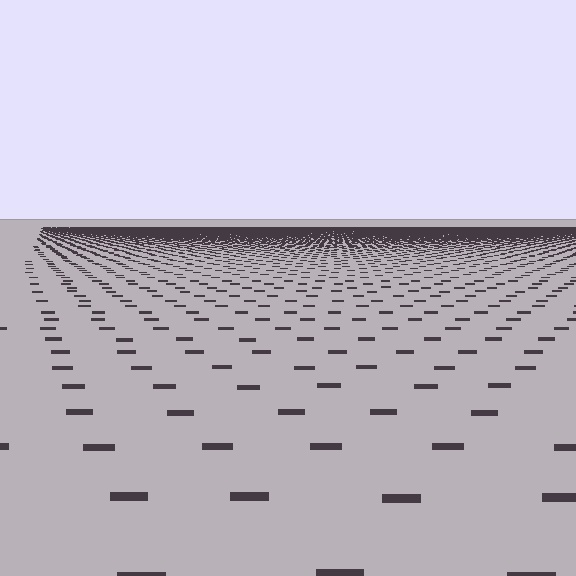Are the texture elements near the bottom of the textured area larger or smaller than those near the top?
Larger. Near the bottom, elements are closer to the viewer and appear at a bigger on-screen size.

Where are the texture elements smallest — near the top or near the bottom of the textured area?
Near the top.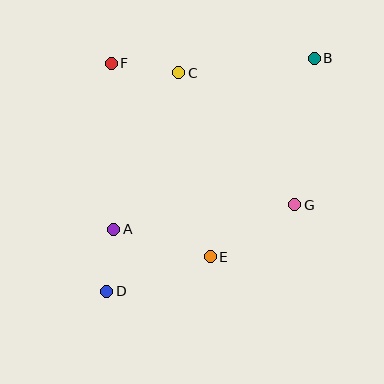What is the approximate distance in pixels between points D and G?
The distance between D and G is approximately 207 pixels.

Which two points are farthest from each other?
Points B and D are farthest from each other.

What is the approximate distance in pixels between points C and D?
The distance between C and D is approximately 230 pixels.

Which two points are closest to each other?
Points A and D are closest to each other.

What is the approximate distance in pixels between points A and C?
The distance between A and C is approximately 170 pixels.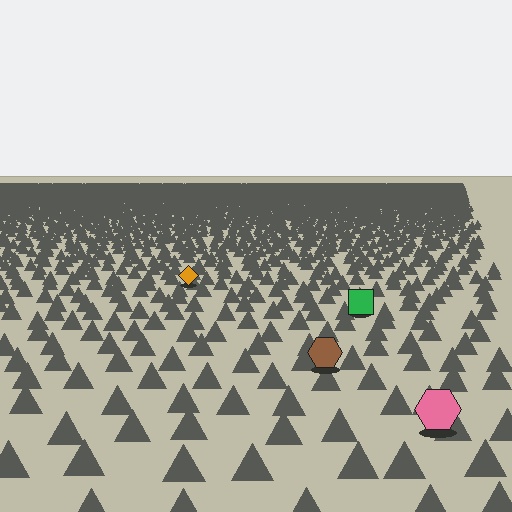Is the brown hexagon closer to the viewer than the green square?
Yes. The brown hexagon is closer — you can tell from the texture gradient: the ground texture is coarser near it.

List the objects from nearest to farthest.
From nearest to farthest: the pink hexagon, the brown hexagon, the green square, the orange diamond.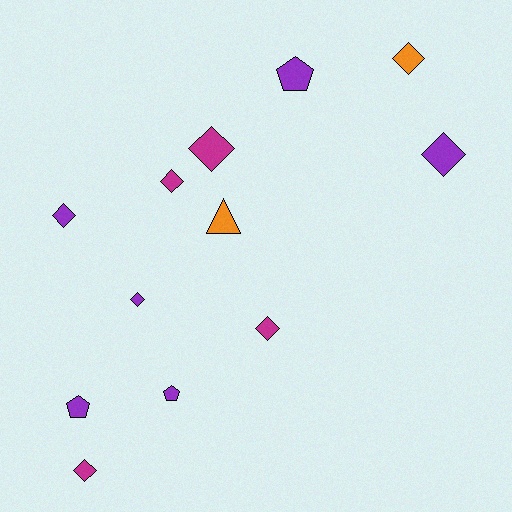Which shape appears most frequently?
Diamond, with 8 objects.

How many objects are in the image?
There are 12 objects.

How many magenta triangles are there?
There are no magenta triangles.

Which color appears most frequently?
Purple, with 6 objects.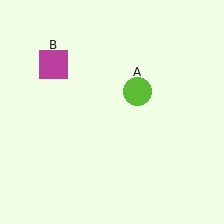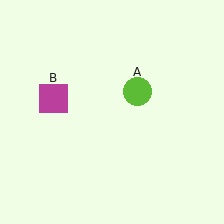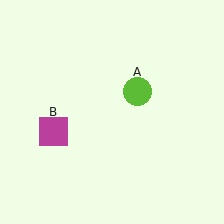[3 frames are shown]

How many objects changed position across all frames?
1 object changed position: magenta square (object B).